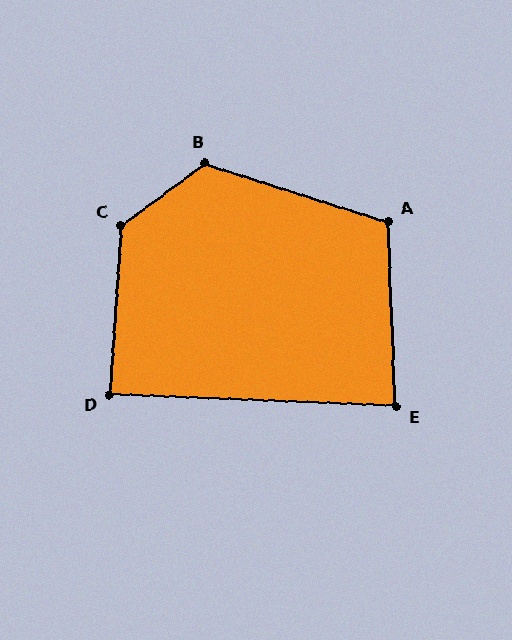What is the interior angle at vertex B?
Approximately 126 degrees (obtuse).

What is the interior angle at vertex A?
Approximately 110 degrees (obtuse).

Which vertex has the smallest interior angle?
E, at approximately 85 degrees.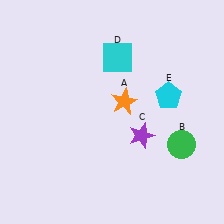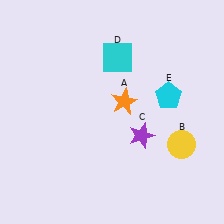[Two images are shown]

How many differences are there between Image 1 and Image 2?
There is 1 difference between the two images.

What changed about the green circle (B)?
In Image 1, B is green. In Image 2, it changed to yellow.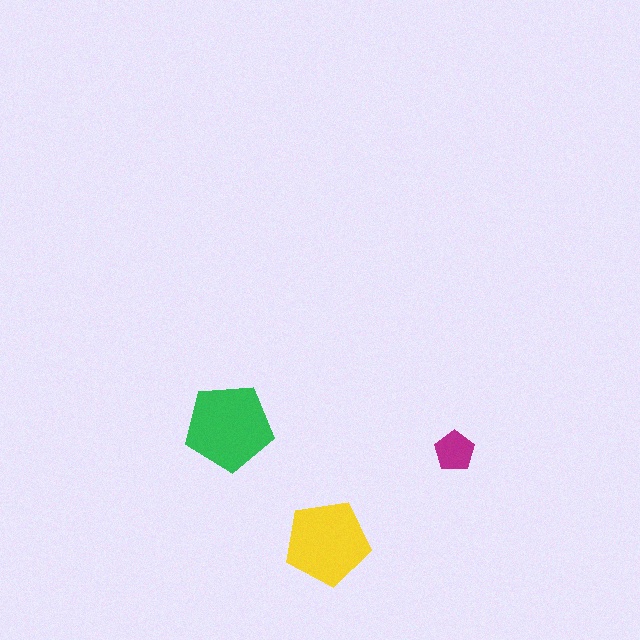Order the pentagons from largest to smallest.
the green one, the yellow one, the magenta one.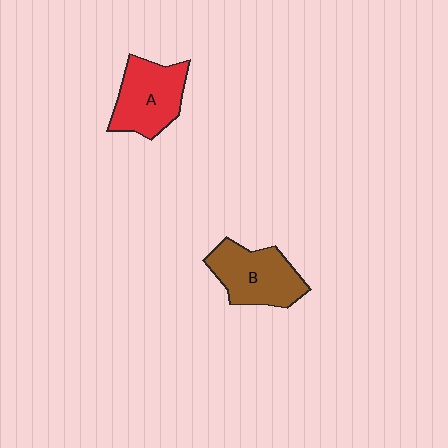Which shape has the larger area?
Shape B (brown).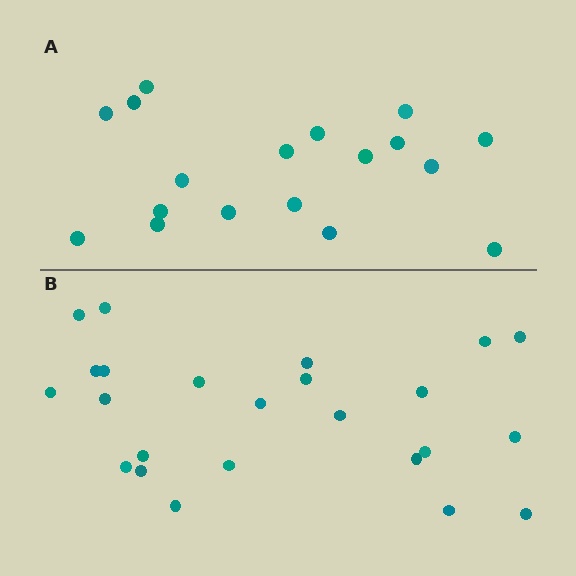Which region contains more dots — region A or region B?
Region B (the bottom region) has more dots.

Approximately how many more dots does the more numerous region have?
Region B has about 6 more dots than region A.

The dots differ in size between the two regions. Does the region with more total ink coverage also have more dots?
No. Region A has more total ink coverage because its dots are larger, but region B actually contains more individual dots. Total area can be misleading — the number of items is what matters here.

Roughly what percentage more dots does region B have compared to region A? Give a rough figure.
About 35% more.